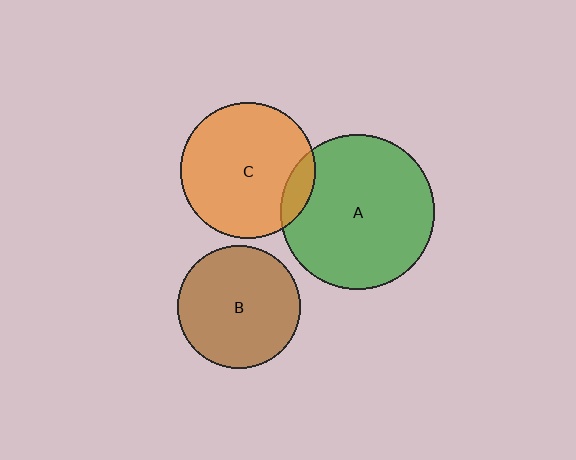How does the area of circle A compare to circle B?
Approximately 1.6 times.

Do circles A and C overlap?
Yes.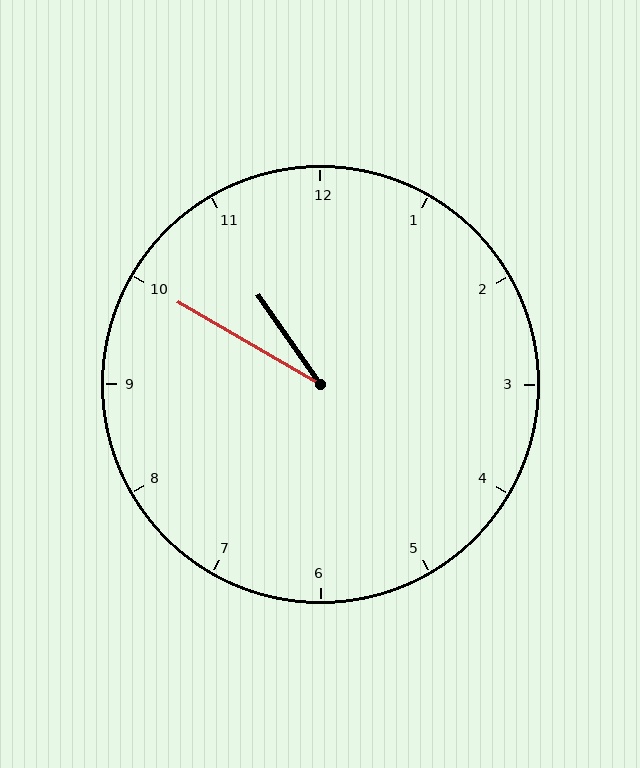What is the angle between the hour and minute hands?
Approximately 25 degrees.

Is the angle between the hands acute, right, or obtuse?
It is acute.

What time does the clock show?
10:50.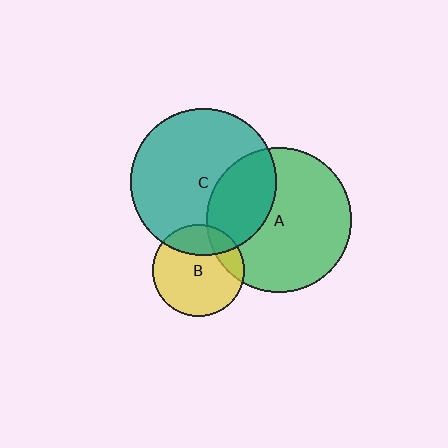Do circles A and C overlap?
Yes.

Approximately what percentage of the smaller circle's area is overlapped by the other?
Approximately 30%.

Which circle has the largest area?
Circle C (teal).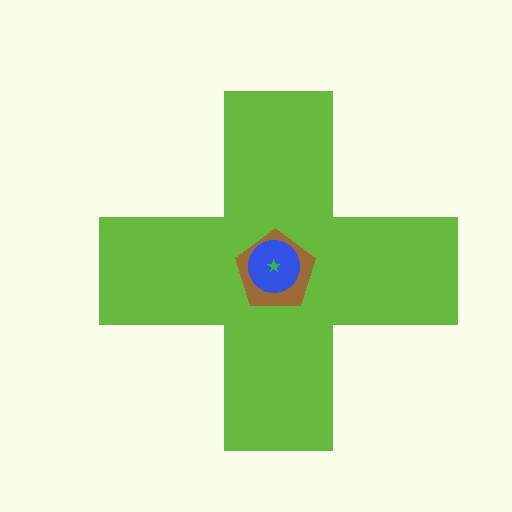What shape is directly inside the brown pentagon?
The blue circle.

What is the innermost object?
The green star.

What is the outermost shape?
The lime cross.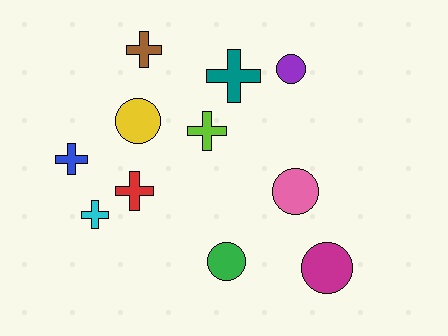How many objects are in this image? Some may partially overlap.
There are 11 objects.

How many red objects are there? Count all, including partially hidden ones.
There is 1 red object.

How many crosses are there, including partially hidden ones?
There are 6 crosses.